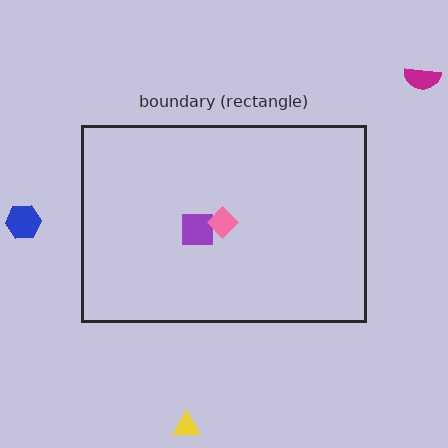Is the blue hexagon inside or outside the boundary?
Outside.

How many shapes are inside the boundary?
2 inside, 3 outside.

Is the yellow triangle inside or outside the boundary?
Outside.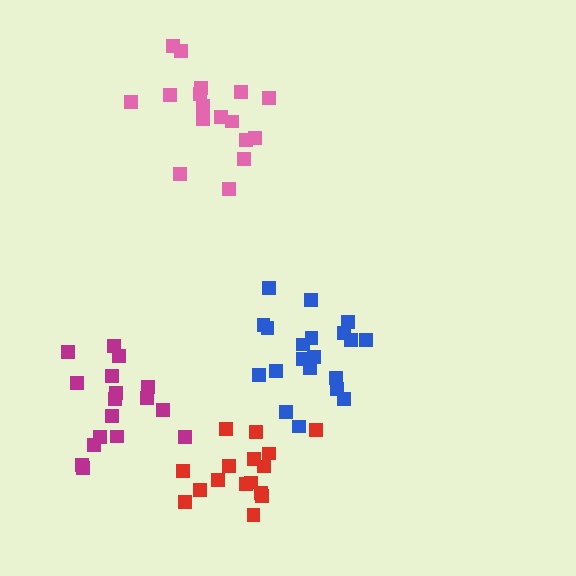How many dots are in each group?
Group 1: 17 dots, Group 2: 17 dots, Group 3: 20 dots, Group 4: 16 dots (70 total).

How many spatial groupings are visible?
There are 4 spatial groupings.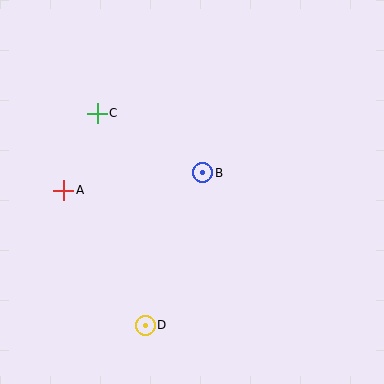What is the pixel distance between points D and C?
The distance between D and C is 218 pixels.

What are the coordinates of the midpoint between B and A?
The midpoint between B and A is at (133, 181).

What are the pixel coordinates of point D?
Point D is at (145, 325).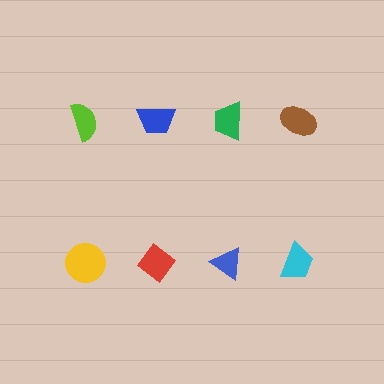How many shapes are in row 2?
4 shapes.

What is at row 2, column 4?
A cyan trapezoid.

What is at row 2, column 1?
A yellow circle.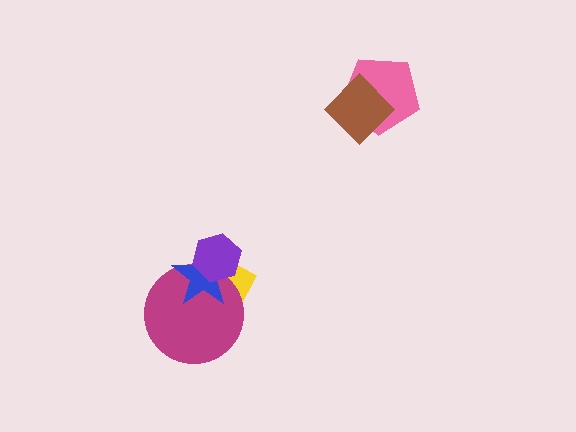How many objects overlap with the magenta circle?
3 objects overlap with the magenta circle.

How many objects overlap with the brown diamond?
1 object overlaps with the brown diamond.